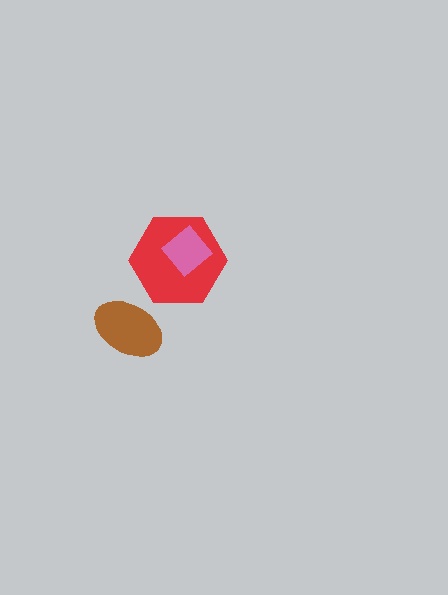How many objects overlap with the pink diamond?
1 object overlaps with the pink diamond.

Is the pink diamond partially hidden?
No, no other shape covers it.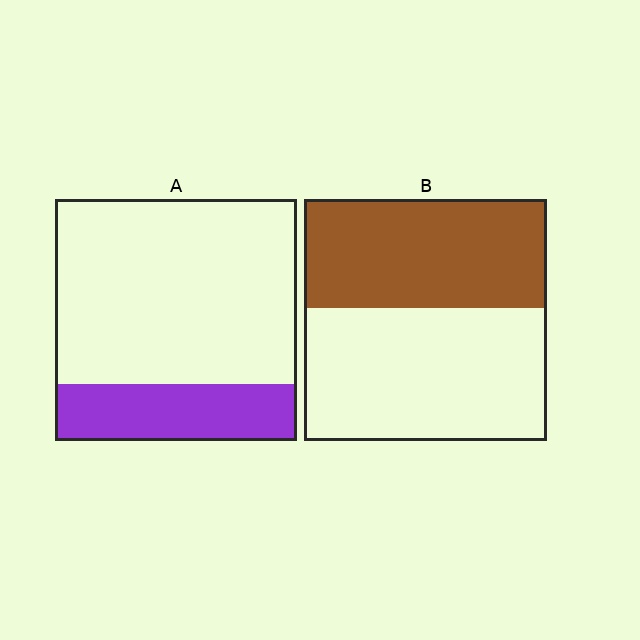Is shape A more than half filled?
No.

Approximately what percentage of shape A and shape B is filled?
A is approximately 25% and B is approximately 45%.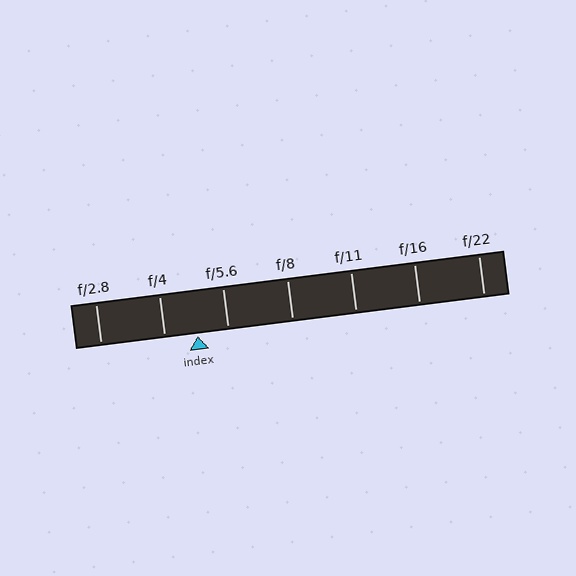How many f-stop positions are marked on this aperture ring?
There are 7 f-stop positions marked.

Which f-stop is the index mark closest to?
The index mark is closest to f/5.6.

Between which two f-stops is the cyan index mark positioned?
The index mark is between f/4 and f/5.6.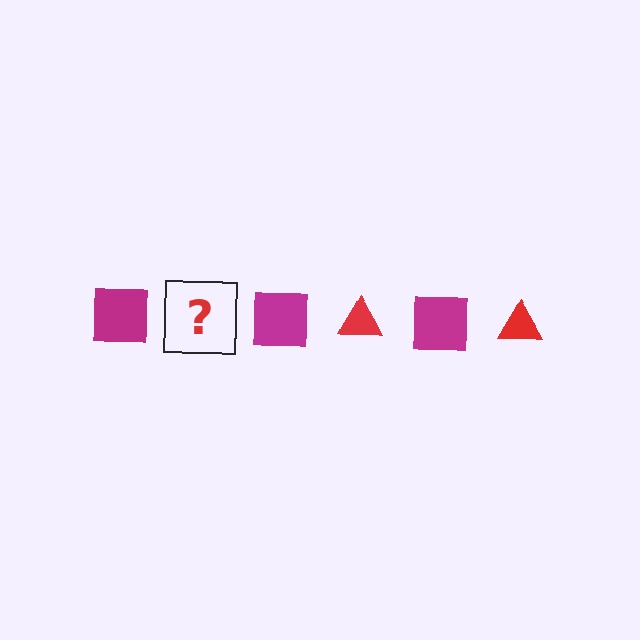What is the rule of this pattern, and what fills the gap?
The rule is that the pattern alternates between magenta square and red triangle. The gap should be filled with a red triangle.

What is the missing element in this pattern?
The missing element is a red triangle.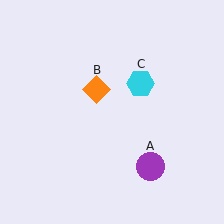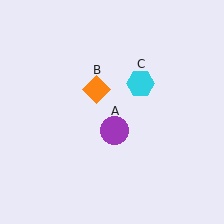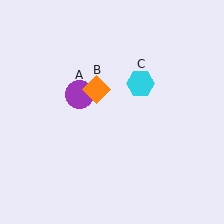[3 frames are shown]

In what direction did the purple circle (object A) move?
The purple circle (object A) moved up and to the left.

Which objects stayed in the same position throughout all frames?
Orange diamond (object B) and cyan hexagon (object C) remained stationary.